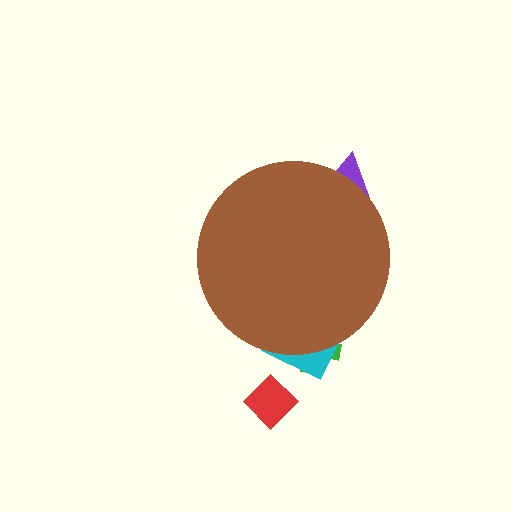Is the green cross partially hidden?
Yes, the green cross is partially hidden behind the brown circle.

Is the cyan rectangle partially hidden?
Yes, the cyan rectangle is partially hidden behind the brown circle.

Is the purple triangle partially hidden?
Yes, the purple triangle is partially hidden behind the brown circle.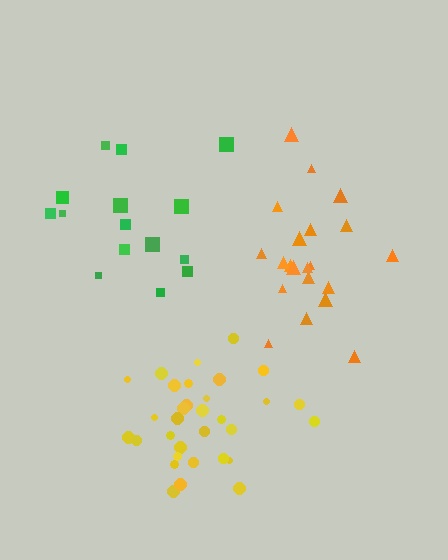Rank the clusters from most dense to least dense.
yellow, orange, green.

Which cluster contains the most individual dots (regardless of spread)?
Yellow (32).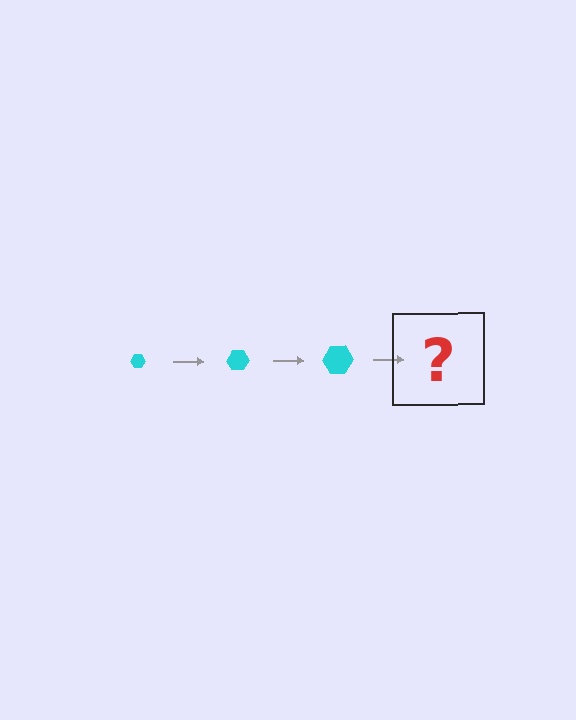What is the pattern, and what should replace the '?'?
The pattern is that the hexagon gets progressively larger each step. The '?' should be a cyan hexagon, larger than the previous one.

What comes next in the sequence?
The next element should be a cyan hexagon, larger than the previous one.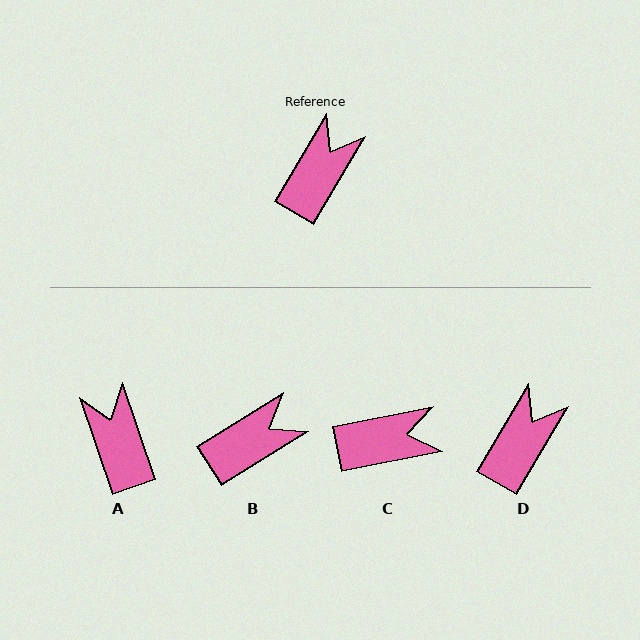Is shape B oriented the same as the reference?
No, it is off by about 28 degrees.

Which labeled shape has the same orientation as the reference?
D.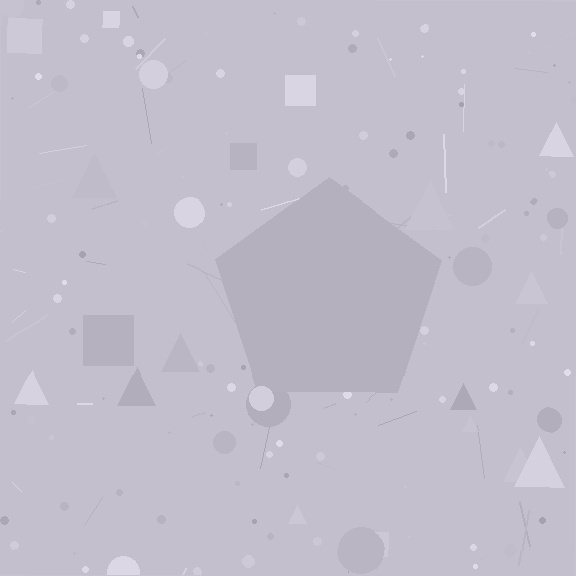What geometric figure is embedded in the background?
A pentagon is embedded in the background.